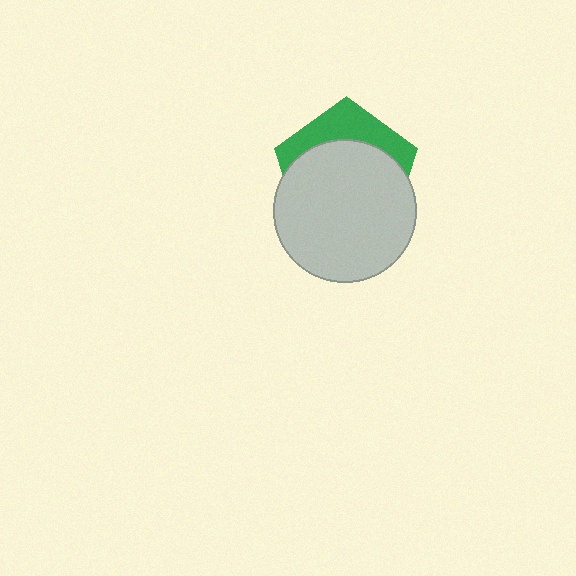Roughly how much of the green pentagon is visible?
A small part of it is visible (roughly 31%).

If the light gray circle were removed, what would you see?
You would see the complete green pentagon.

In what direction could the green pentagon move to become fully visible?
The green pentagon could move up. That would shift it out from behind the light gray circle entirely.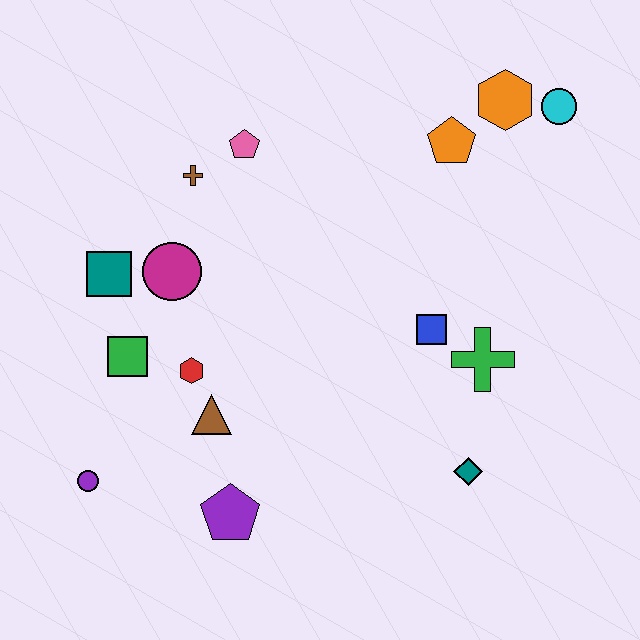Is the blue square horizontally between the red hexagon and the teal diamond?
Yes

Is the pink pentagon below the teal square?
No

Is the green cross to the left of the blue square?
No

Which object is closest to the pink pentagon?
The brown cross is closest to the pink pentagon.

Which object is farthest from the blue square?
The purple circle is farthest from the blue square.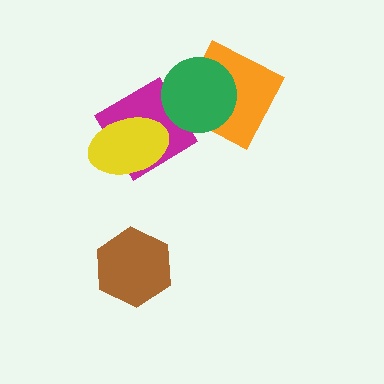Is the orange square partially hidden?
Yes, it is partially covered by another shape.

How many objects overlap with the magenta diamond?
2 objects overlap with the magenta diamond.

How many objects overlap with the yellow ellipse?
1 object overlaps with the yellow ellipse.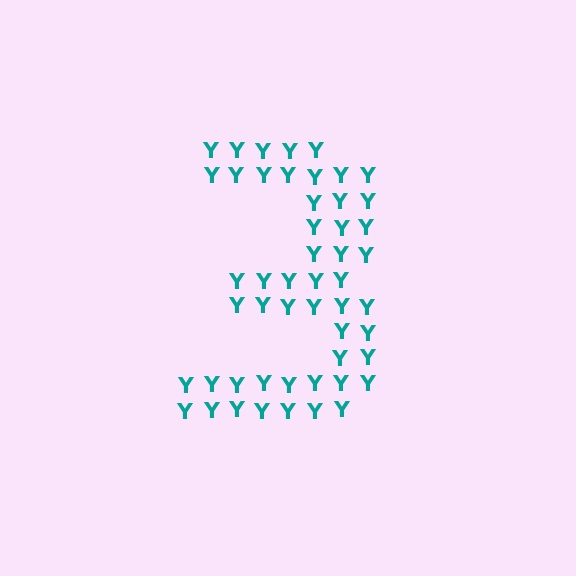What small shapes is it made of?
It is made of small letter Y's.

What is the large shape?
The large shape is the digit 3.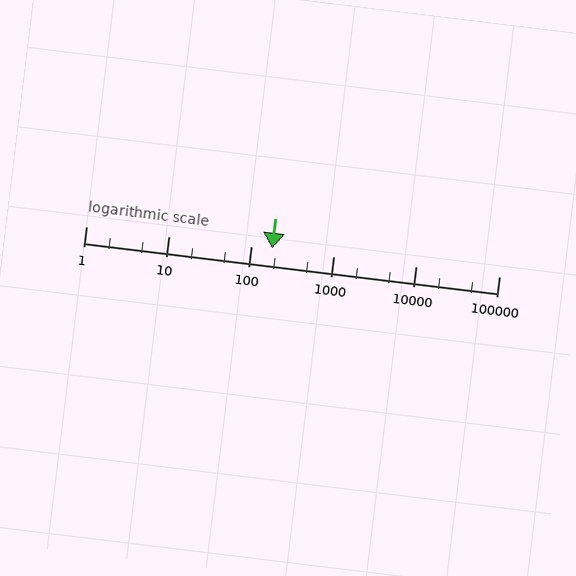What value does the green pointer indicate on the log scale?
The pointer indicates approximately 180.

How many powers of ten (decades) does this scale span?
The scale spans 5 decades, from 1 to 100000.